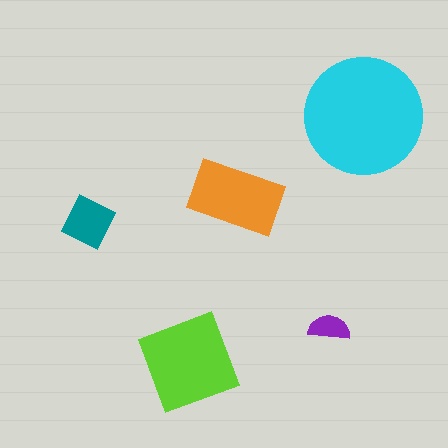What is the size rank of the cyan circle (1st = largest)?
1st.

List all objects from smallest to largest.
The purple semicircle, the teal square, the orange rectangle, the lime diamond, the cyan circle.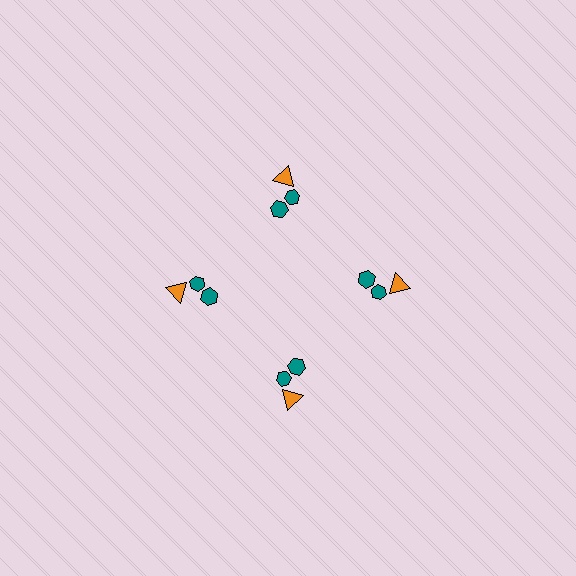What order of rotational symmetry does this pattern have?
This pattern has 4-fold rotational symmetry.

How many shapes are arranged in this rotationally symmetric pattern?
There are 12 shapes, arranged in 4 groups of 3.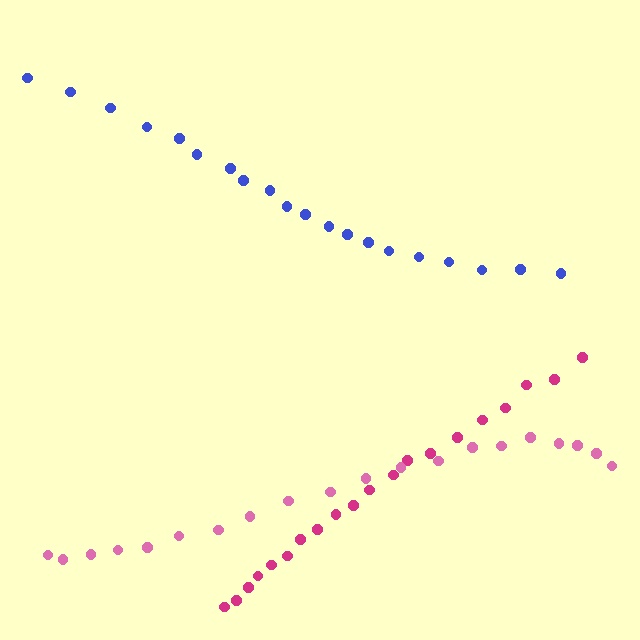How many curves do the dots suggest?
There are 3 distinct paths.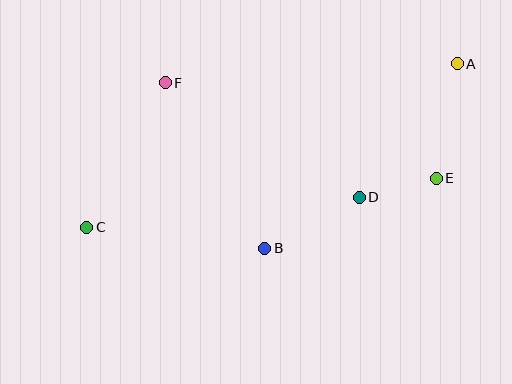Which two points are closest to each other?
Points D and E are closest to each other.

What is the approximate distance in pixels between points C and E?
The distance between C and E is approximately 353 pixels.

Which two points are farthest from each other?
Points A and C are farthest from each other.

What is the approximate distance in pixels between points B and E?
The distance between B and E is approximately 185 pixels.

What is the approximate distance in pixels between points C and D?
The distance between C and D is approximately 274 pixels.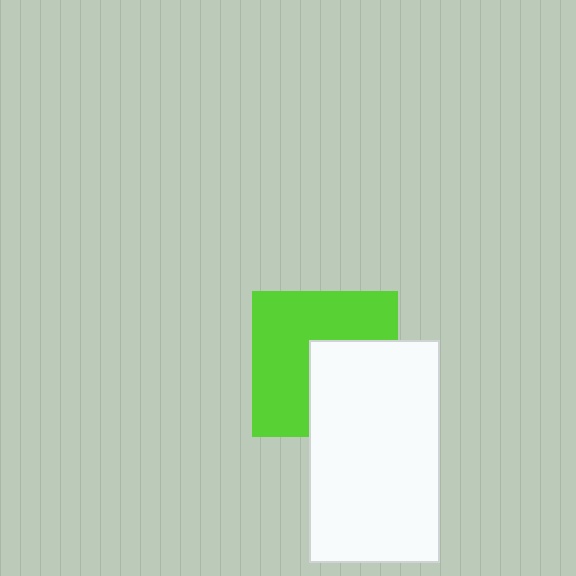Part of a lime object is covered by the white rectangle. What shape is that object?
It is a square.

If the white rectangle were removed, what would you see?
You would see the complete lime square.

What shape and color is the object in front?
The object in front is a white rectangle.